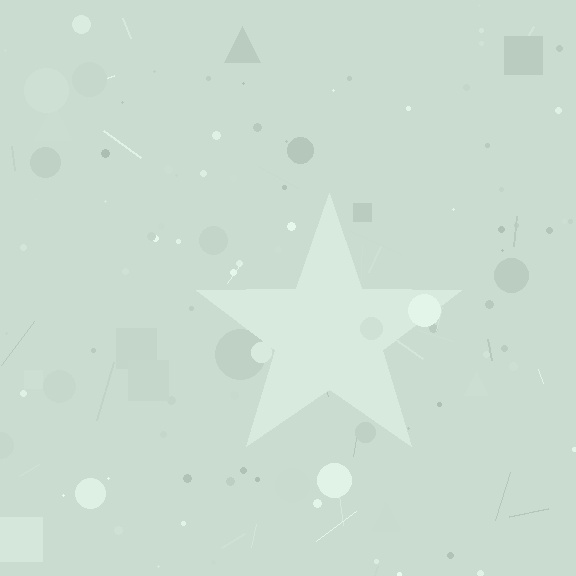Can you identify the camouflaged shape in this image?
The camouflaged shape is a star.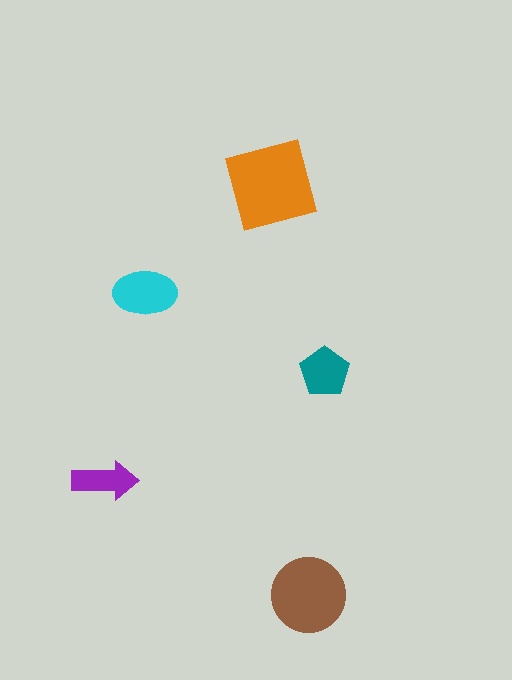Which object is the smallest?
The purple arrow.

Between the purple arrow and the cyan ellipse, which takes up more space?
The cyan ellipse.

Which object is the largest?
The orange diamond.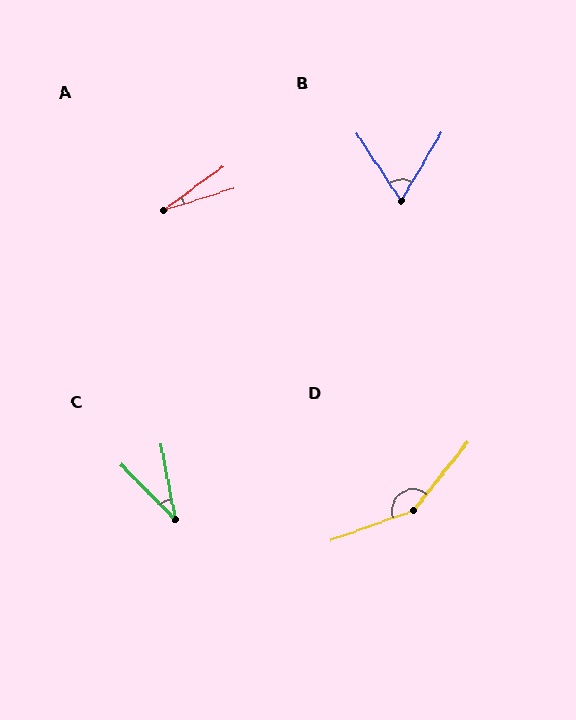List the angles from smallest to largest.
A (19°), C (33°), B (64°), D (148°).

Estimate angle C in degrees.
Approximately 33 degrees.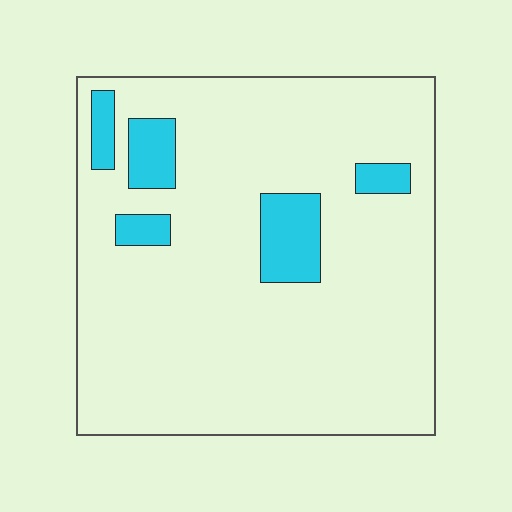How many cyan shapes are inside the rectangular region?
5.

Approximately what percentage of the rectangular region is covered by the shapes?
Approximately 10%.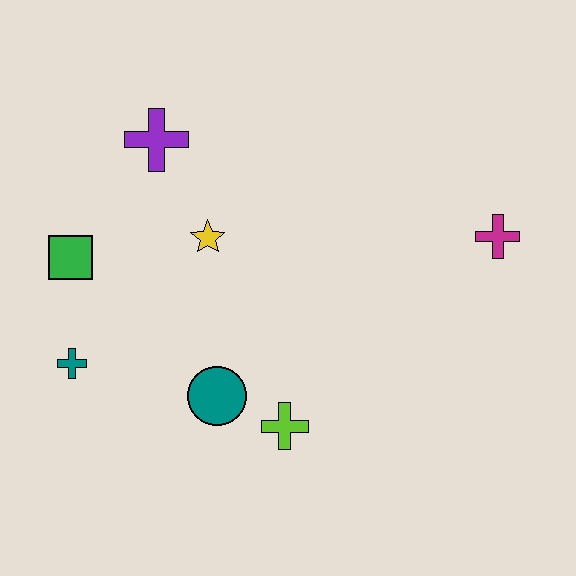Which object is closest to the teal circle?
The lime cross is closest to the teal circle.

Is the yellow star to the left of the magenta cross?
Yes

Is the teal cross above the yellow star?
No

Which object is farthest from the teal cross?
The magenta cross is farthest from the teal cross.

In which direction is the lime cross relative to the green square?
The lime cross is to the right of the green square.